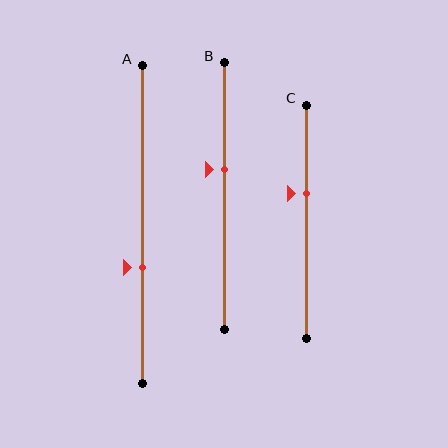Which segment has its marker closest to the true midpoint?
Segment B has its marker closest to the true midpoint.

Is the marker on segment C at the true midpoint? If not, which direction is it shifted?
No, the marker on segment C is shifted upward by about 12% of the segment length.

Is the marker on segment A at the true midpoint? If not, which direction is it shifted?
No, the marker on segment A is shifted downward by about 14% of the segment length.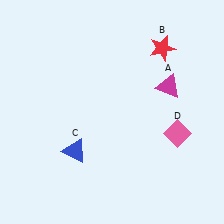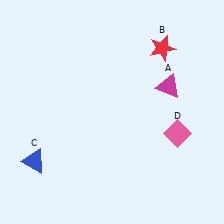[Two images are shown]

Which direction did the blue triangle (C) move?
The blue triangle (C) moved left.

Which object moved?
The blue triangle (C) moved left.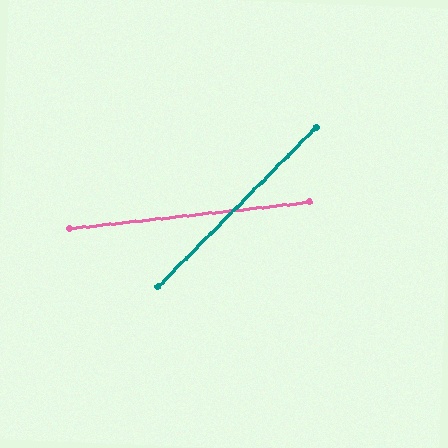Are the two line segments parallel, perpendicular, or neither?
Neither parallel nor perpendicular — they differ by about 39°.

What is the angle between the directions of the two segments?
Approximately 39 degrees.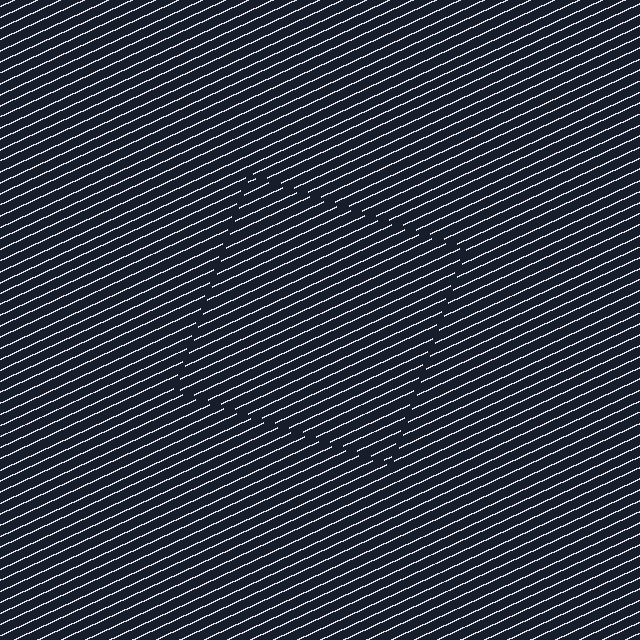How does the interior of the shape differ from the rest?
The interior of the shape contains the same grating, shifted by half a period — the contour is defined by the phase discontinuity where line-ends from the inner and outer gratings abut.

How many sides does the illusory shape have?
4 sides — the line-ends trace a square.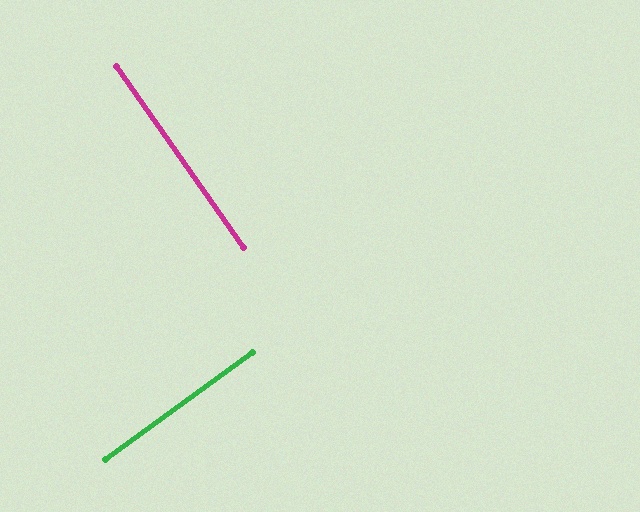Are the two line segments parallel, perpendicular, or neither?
Perpendicular — they meet at approximately 89°.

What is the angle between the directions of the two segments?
Approximately 89 degrees.